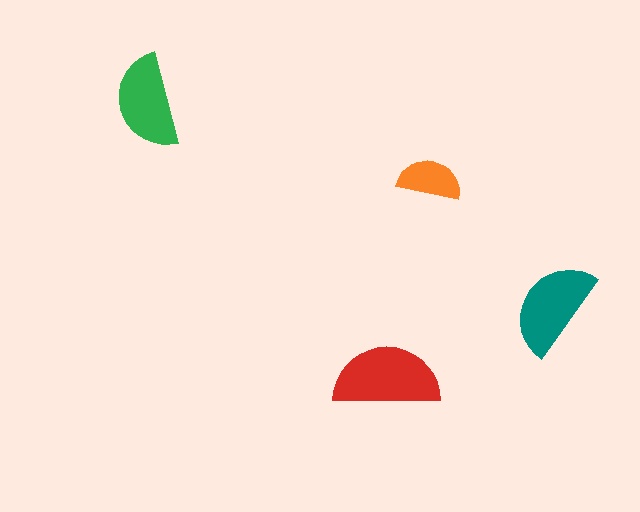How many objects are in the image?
There are 4 objects in the image.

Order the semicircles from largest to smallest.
the red one, the teal one, the green one, the orange one.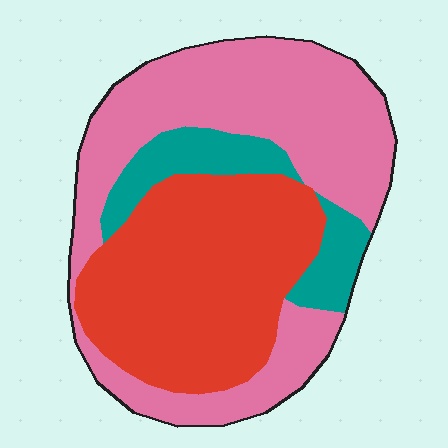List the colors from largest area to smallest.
From largest to smallest: pink, red, teal.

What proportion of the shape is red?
Red covers about 40% of the shape.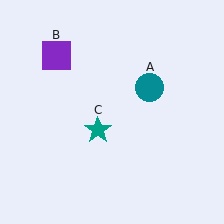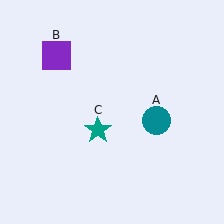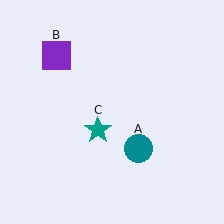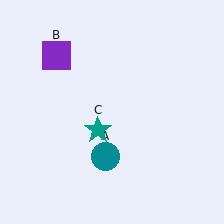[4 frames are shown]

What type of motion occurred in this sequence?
The teal circle (object A) rotated clockwise around the center of the scene.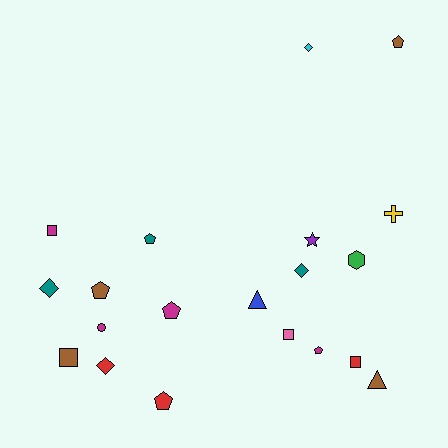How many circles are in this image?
There is 1 circle.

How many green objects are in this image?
There is 1 green object.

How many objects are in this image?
There are 20 objects.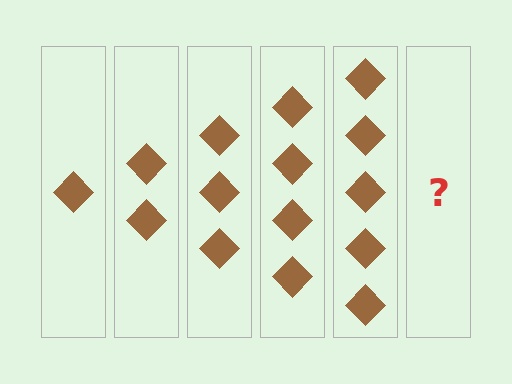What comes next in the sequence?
The next element should be 6 diamonds.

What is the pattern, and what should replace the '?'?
The pattern is that each step adds one more diamond. The '?' should be 6 diamonds.